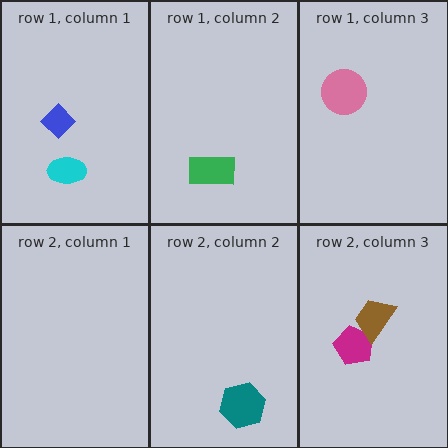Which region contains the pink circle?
The row 1, column 3 region.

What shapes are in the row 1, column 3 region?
The pink circle.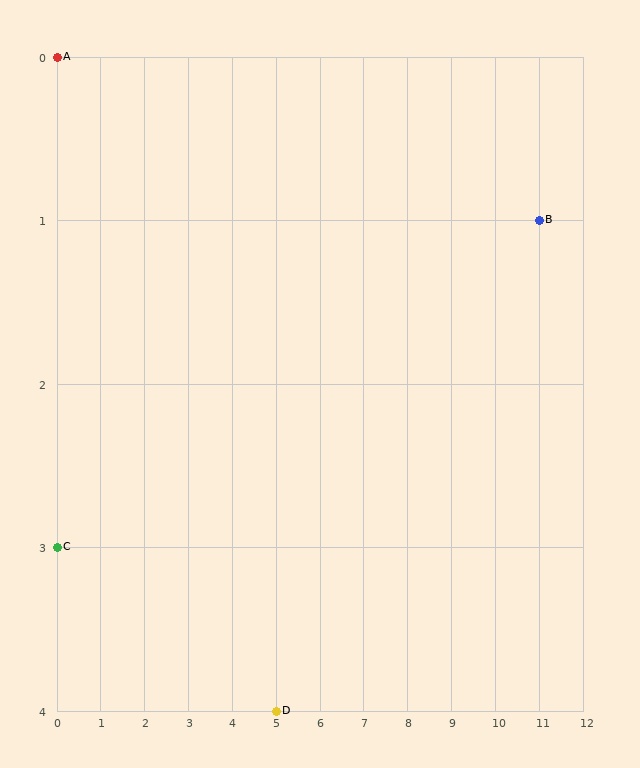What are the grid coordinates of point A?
Point A is at grid coordinates (0, 0).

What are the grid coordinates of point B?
Point B is at grid coordinates (11, 1).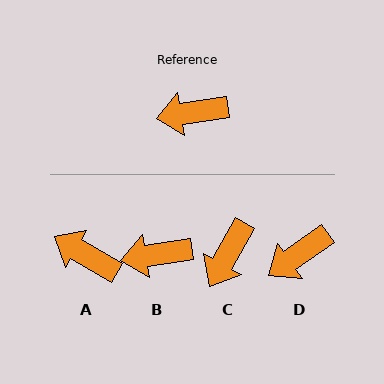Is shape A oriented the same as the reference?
No, it is off by about 39 degrees.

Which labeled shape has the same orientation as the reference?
B.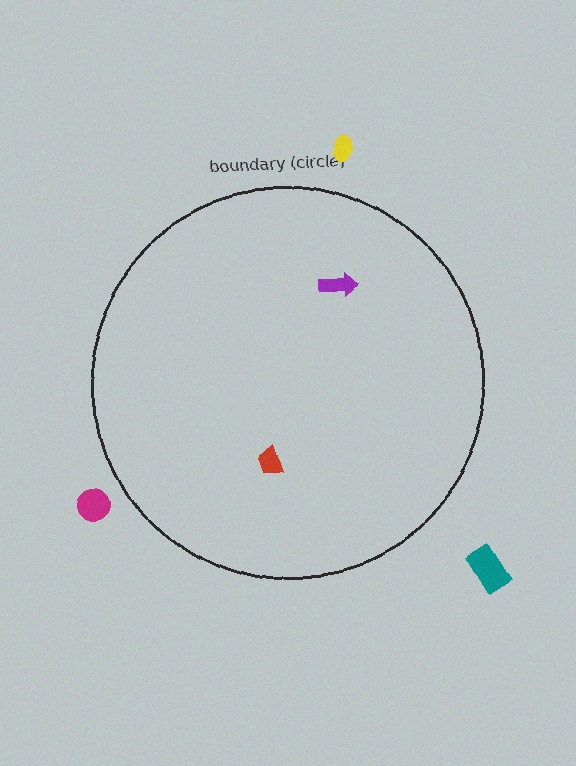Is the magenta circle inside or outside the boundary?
Outside.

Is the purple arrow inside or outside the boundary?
Inside.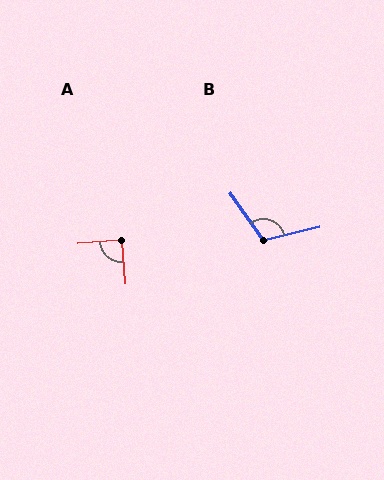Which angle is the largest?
B, at approximately 111 degrees.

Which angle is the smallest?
A, at approximately 90 degrees.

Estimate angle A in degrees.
Approximately 90 degrees.